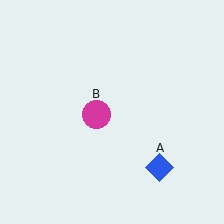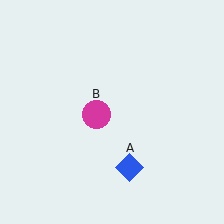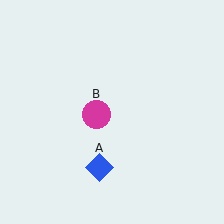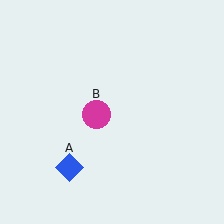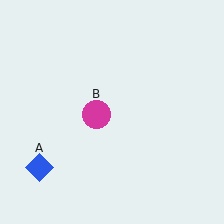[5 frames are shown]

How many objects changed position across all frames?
1 object changed position: blue diamond (object A).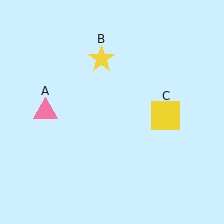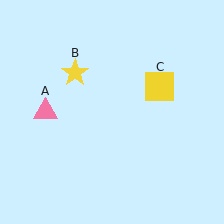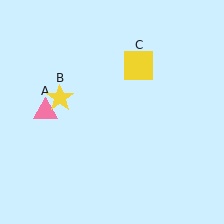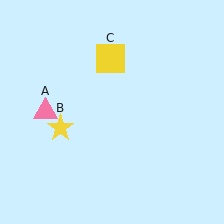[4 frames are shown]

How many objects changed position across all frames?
2 objects changed position: yellow star (object B), yellow square (object C).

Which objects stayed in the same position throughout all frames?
Pink triangle (object A) remained stationary.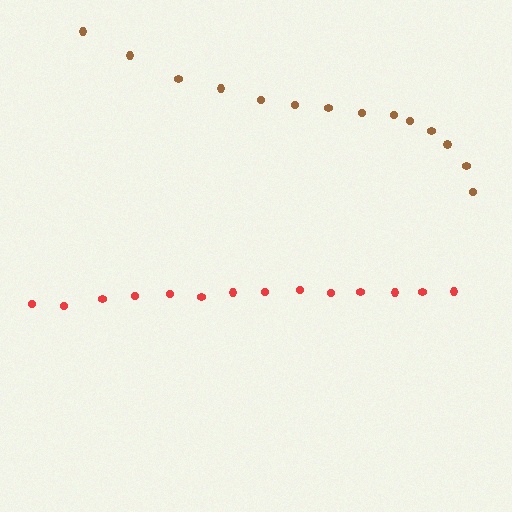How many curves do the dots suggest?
There are 2 distinct paths.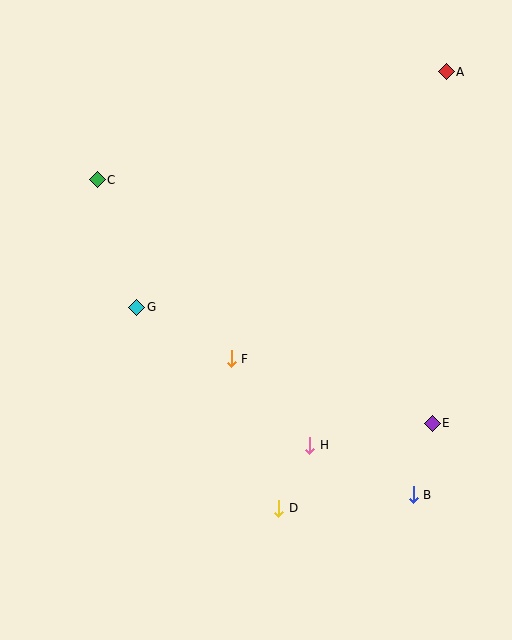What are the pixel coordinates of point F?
Point F is at (231, 359).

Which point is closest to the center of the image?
Point F at (231, 359) is closest to the center.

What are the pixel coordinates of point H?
Point H is at (310, 445).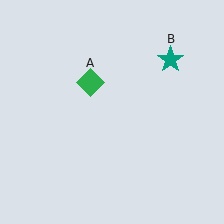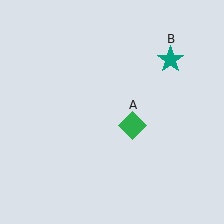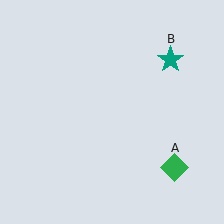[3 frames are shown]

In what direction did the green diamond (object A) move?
The green diamond (object A) moved down and to the right.